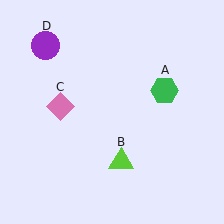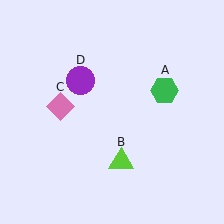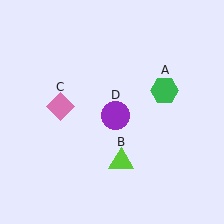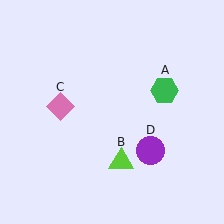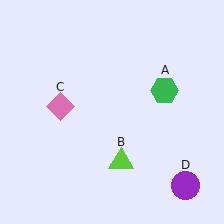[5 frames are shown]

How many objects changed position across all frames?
1 object changed position: purple circle (object D).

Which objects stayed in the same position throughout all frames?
Green hexagon (object A) and lime triangle (object B) and pink diamond (object C) remained stationary.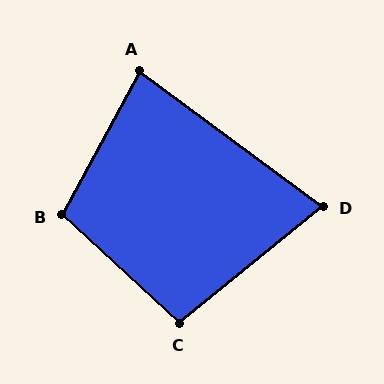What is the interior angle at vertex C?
Approximately 98 degrees (obtuse).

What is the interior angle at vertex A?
Approximately 82 degrees (acute).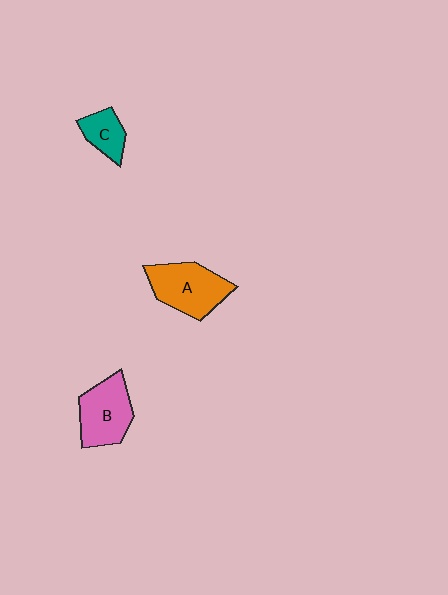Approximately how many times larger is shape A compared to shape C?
Approximately 2.0 times.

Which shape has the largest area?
Shape A (orange).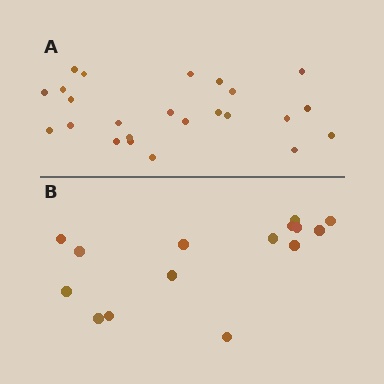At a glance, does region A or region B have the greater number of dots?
Region A (the top region) has more dots.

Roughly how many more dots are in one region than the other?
Region A has roughly 8 or so more dots than region B.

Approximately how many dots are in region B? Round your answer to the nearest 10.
About 20 dots. (The exact count is 15, which rounds to 20.)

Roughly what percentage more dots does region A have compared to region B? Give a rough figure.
About 60% more.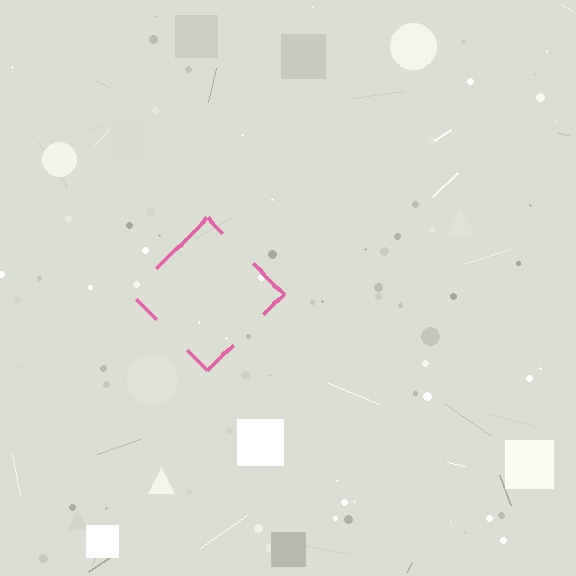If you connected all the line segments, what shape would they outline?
They would outline a diamond.